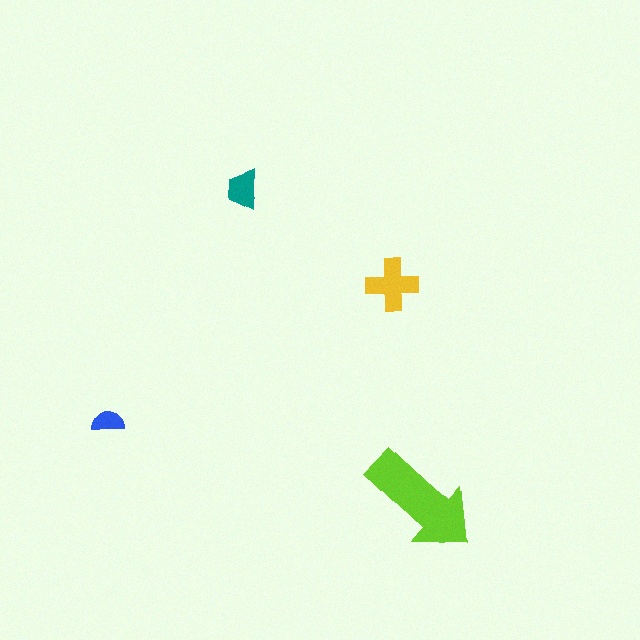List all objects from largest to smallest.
The lime arrow, the yellow cross, the teal trapezoid, the blue semicircle.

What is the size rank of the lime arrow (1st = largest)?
1st.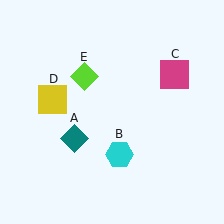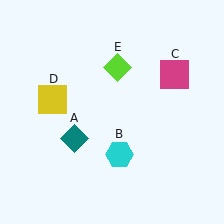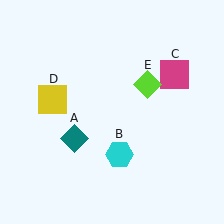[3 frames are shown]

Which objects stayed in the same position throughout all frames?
Teal diamond (object A) and cyan hexagon (object B) and magenta square (object C) and yellow square (object D) remained stationary.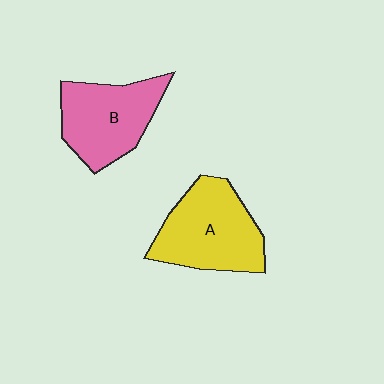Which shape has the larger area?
Shape A (yellow).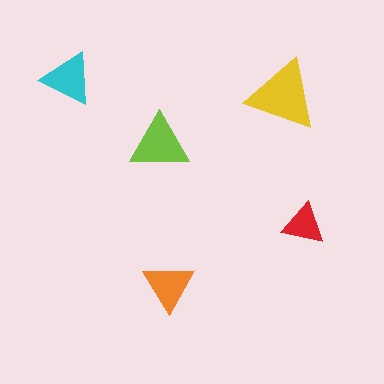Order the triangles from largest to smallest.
the yellow one, the lime one, the cyan one, the orange one, the red one.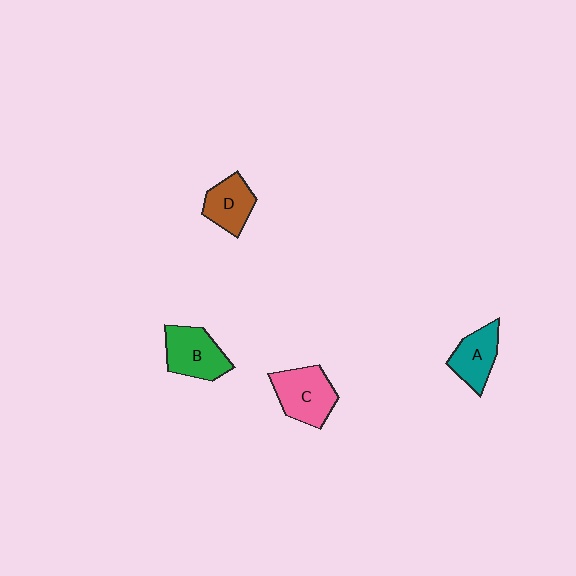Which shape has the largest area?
Shape C (pink).